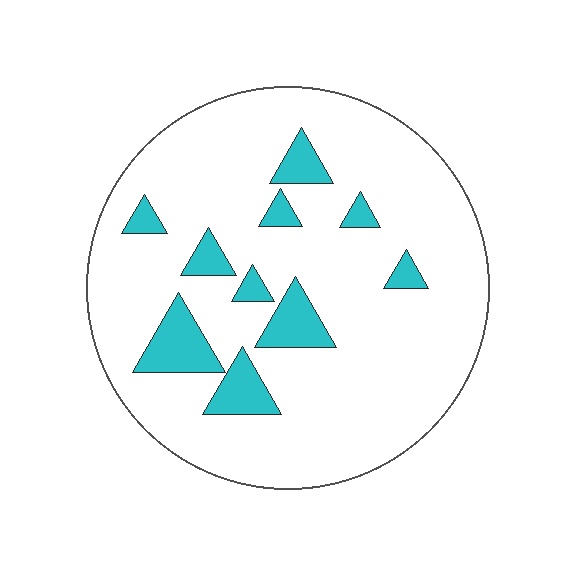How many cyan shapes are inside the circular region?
10.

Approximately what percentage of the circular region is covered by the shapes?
Approximately 15%.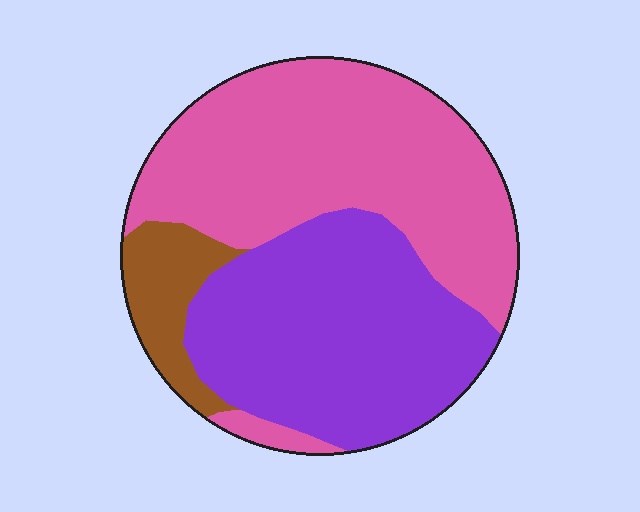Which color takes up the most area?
Pink, at roughly 50%.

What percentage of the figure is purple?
Purple covers about 40% of the figure.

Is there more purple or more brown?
Purple.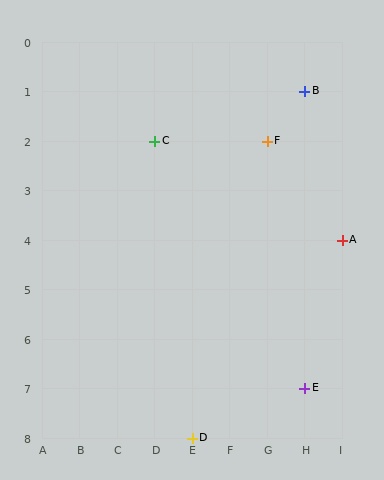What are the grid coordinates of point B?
Point B is at grid coordinates (H, 1).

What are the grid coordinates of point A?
Point A is at grid coordinates (I, 4).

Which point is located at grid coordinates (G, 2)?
Point F is at (G, 2).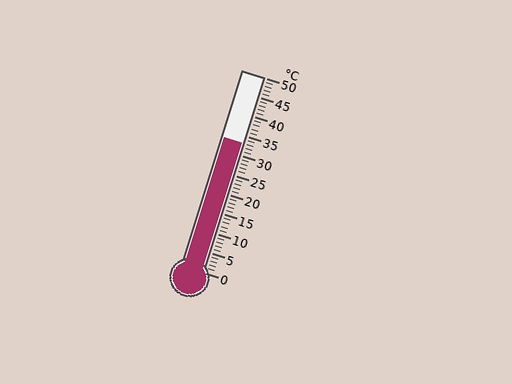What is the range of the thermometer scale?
The thermometer scale ranges from 0°C to 50°C.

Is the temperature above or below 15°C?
The temperature is above 15°C.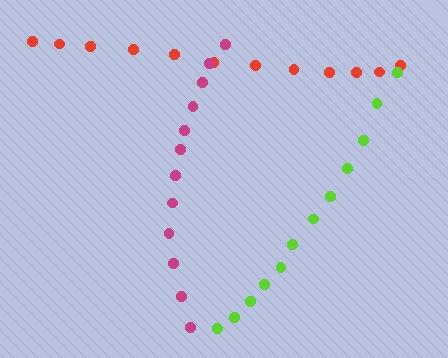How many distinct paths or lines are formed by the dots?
There are 3 distinct paths.